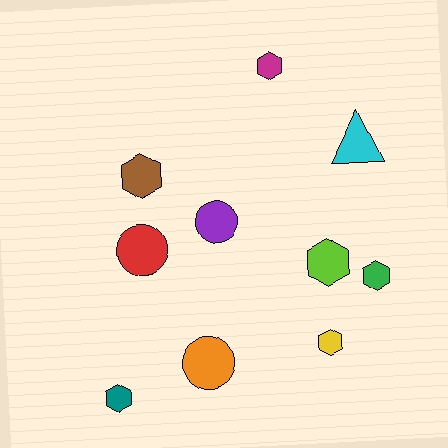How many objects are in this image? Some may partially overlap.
There are 10 objects.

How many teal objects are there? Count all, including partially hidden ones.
There is 1 teal object.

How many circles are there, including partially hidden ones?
There are 3 circles.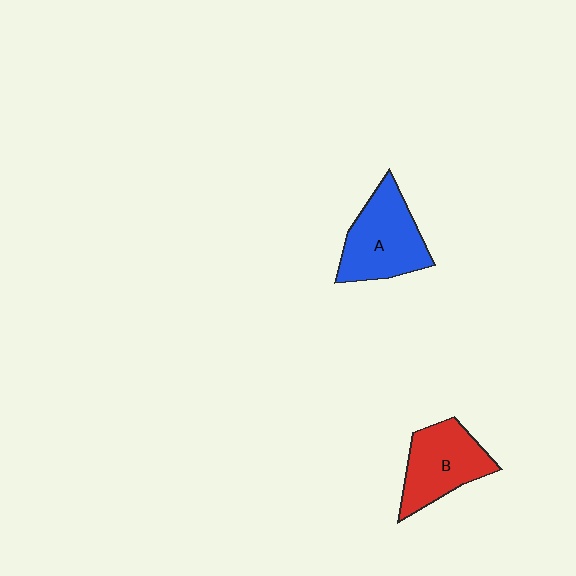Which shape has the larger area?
Shape A (blue).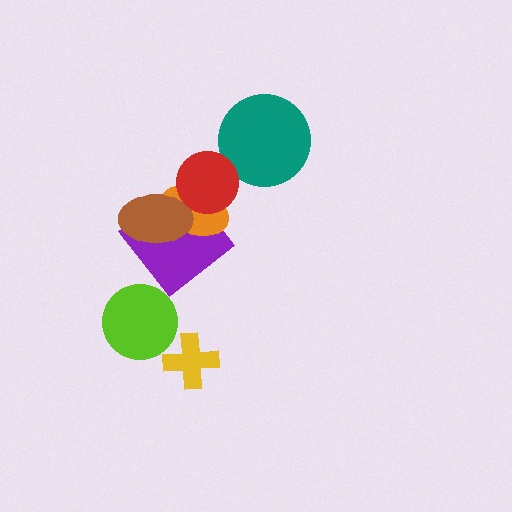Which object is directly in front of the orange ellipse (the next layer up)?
The brown ellipse is directly in front of the orange ellipse.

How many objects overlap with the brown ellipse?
2 objects overlap with the brown ellipse.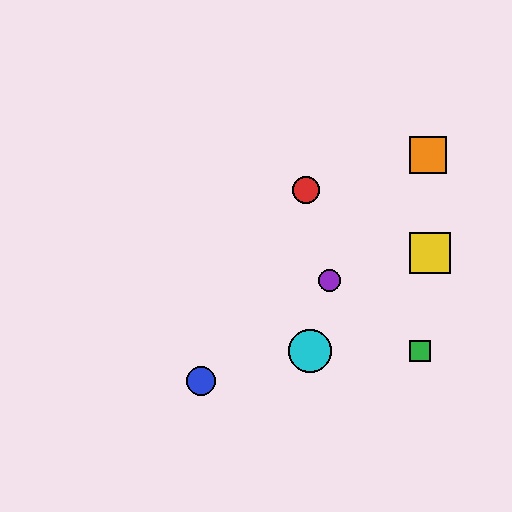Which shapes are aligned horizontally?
The green square, the cyan circle are aligned horizontally.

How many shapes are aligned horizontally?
2 shapes (the green square, the cyan circle) are aligned horizontally.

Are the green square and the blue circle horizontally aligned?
No, the green square is at y≈351 and the blue circle is at y≈381.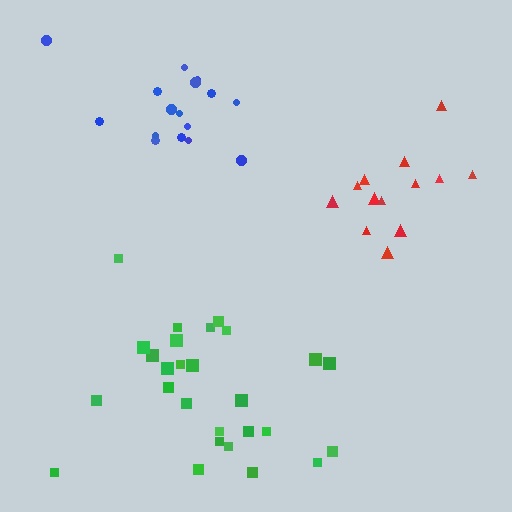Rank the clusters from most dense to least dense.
blue, green, red.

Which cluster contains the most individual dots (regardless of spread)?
Green (27).